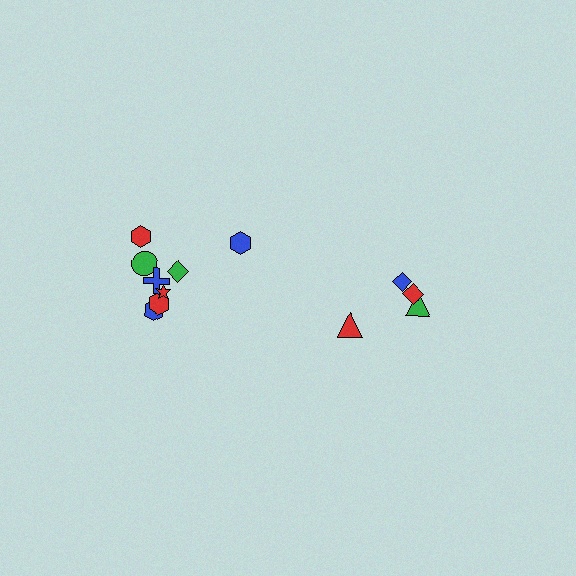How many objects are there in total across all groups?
There are 12 objects.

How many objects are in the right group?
There are 4 objects.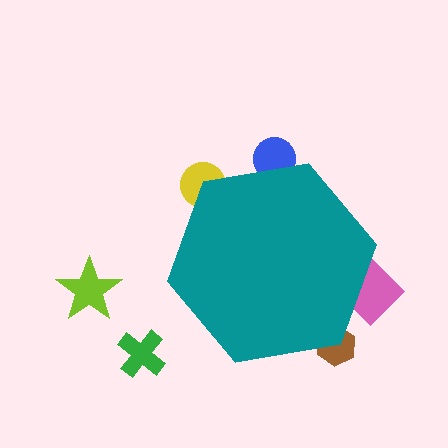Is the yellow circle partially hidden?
Yes, the yellow circle is partially hidden behind the teal hexagon.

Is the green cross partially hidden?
No, the green cross is fully visible.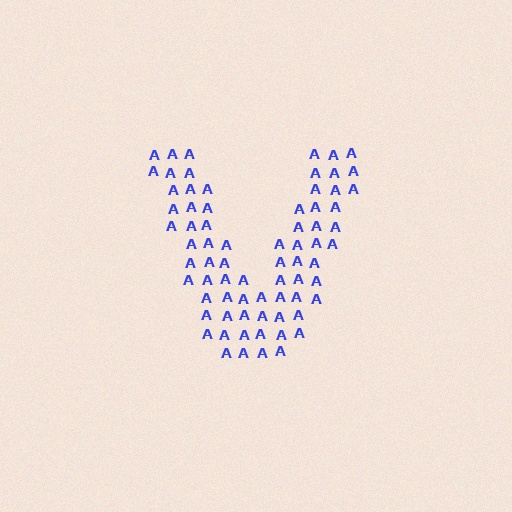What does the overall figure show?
The overall figure shows the letter V.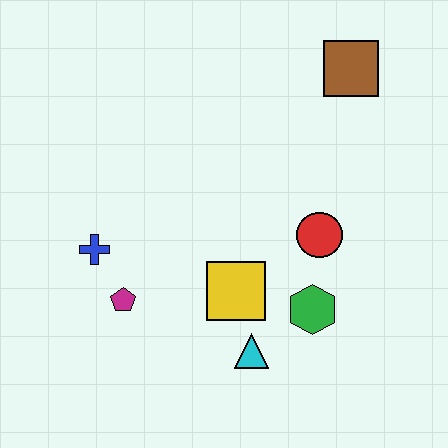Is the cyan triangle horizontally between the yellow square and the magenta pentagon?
No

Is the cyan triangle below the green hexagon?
Yes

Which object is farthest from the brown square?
The magenta pentagon is farthest from the brown square.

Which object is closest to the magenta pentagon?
The blue cross is closest to the magenta pentagon.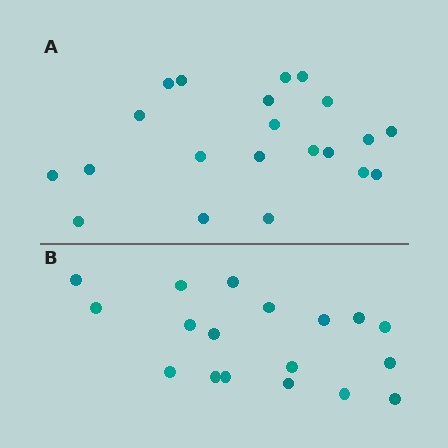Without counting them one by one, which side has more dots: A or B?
Region A (the top region) has more dots.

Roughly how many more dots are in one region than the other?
Region A has just a few more — roughly 2 or 3 more dots than region B.